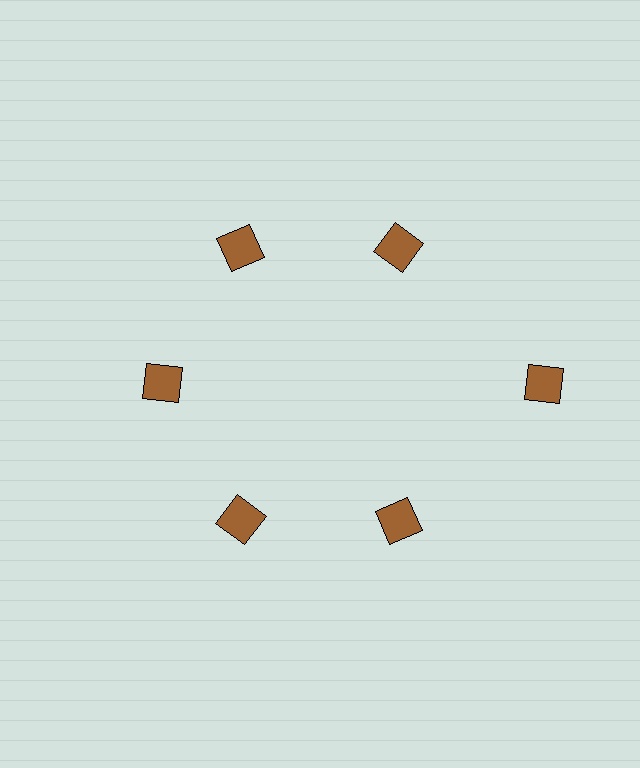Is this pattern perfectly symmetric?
No. The 6 brown squares are arranged in a ring, but one element near the 3 o'clock position is pushed outward from the center, breaking the 6-fold rotational symmetry.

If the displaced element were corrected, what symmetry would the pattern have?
It would have 6-fold rotational symmetry — the pattern would map onto itself every 60 degrees.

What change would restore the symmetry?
The symmetry would be restored by moving it inward, back onto the ring so that all 6 squares sit at equal angles and equal distance from the center.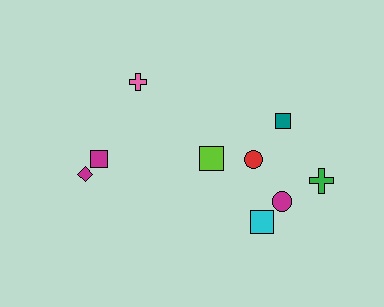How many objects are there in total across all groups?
There are 9 objects.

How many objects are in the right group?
There are 6 objects.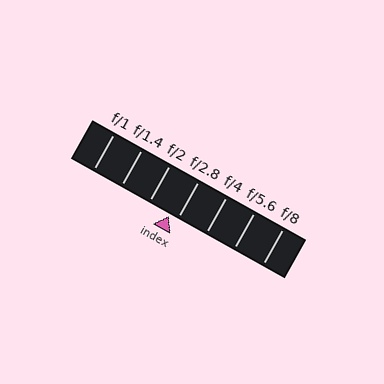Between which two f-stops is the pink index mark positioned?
The index mark is between f/2 and f/2.8.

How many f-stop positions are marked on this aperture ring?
There are 7 f-stop positions marked.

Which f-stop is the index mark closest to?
The index mark is closest to f/2.8.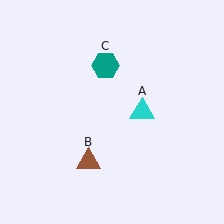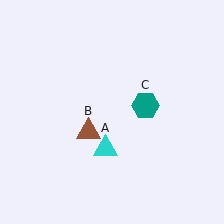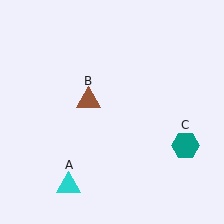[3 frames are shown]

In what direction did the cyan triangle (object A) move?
The cyan triangle (object A) moved down and to the left.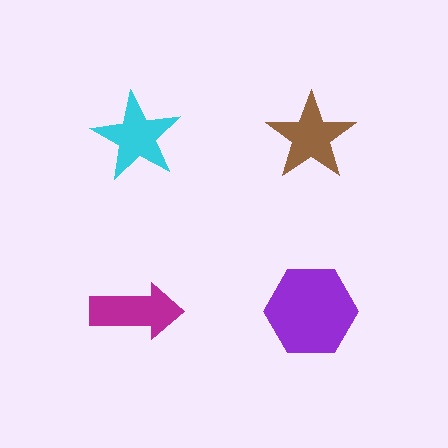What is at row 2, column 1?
A magenta arrow.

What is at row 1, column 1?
A cyan star.